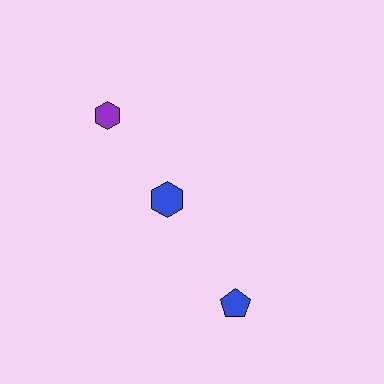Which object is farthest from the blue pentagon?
The purple hexagon is farthest from the blue pentagon.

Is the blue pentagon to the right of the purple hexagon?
Yes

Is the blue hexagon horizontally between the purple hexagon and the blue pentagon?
Yes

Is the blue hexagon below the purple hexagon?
Yes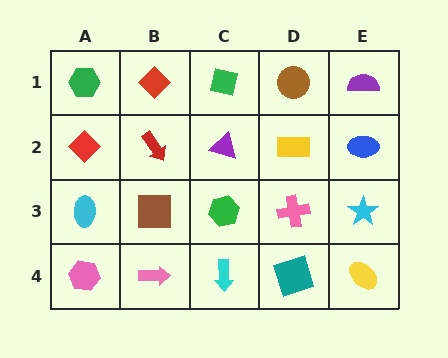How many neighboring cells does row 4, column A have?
2.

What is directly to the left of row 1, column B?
A green hexagon.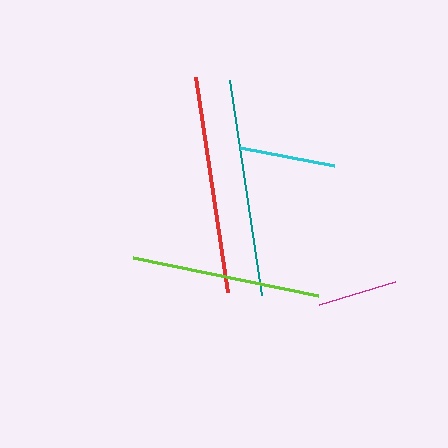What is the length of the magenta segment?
The magenta segment is approximately 80 pixels long.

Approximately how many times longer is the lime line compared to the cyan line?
The lime line is approximately 2.0 times the length of the cyan line.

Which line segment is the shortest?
The magenta line is the shortest at approximately 80 pixels.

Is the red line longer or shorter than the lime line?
The red line is longer than the lime line.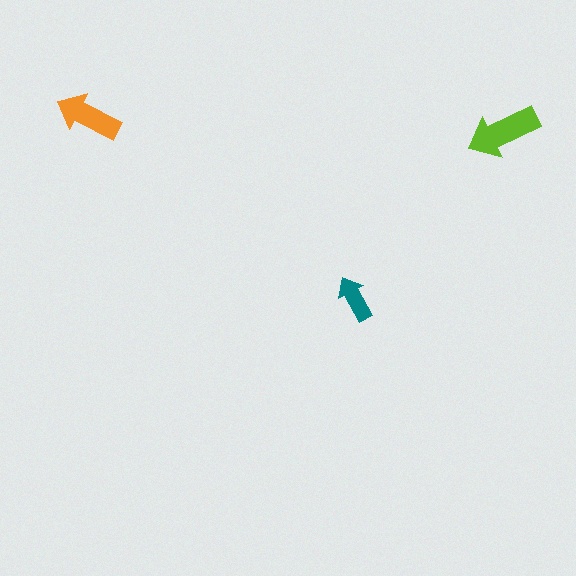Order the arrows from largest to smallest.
the lime one, the orange one, the teal one.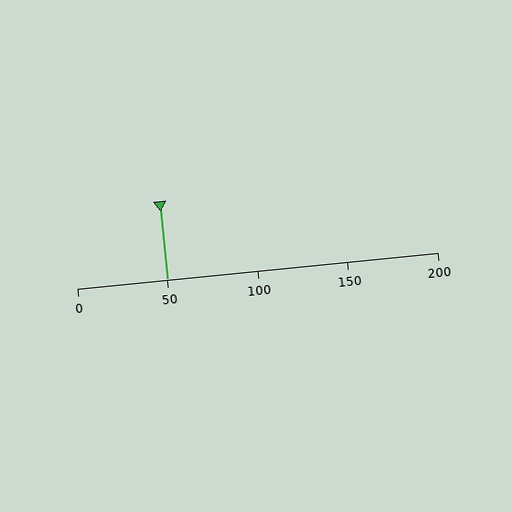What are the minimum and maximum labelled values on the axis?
The axis runs from 0 to 200.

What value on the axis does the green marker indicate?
The marker indicates approximately 50.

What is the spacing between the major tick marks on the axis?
The major ticks are spaced 50 apart.